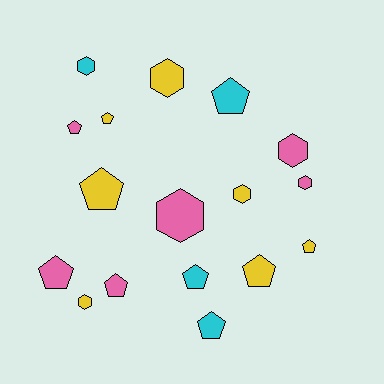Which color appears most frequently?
Yellow, with 7 objects.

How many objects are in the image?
There are 17 objects.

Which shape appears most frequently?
Pentagon, with 10 objects.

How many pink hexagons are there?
There are 3 pink hexagons.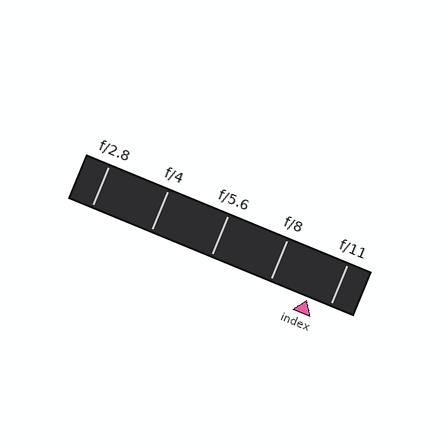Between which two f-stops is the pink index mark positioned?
The index mark is between f/8 and f/11.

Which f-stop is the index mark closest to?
The index mark is closest to f/11.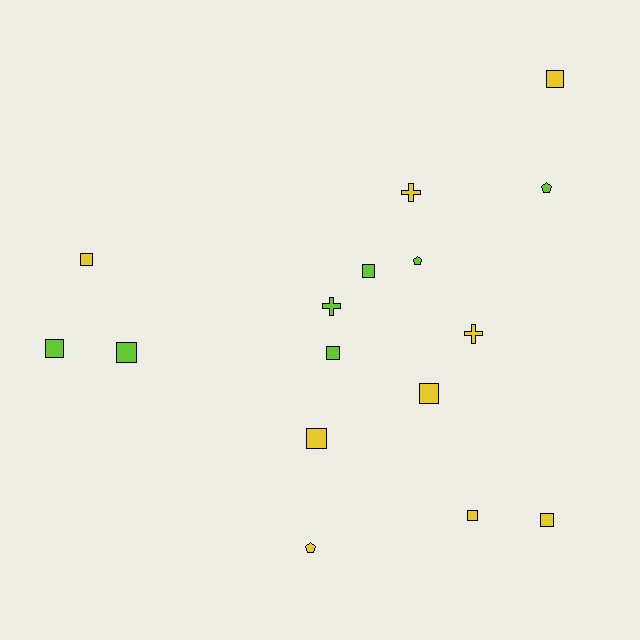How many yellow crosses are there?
There are 2 yellow crosses.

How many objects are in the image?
There are 16 objects.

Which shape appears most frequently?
Square, with 10 objects.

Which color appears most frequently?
Yellow, with 9 objects.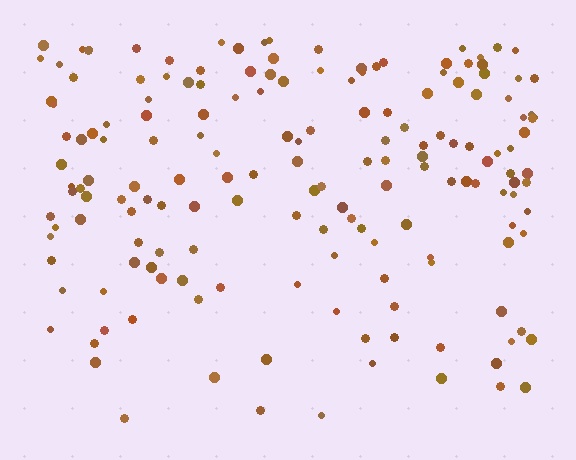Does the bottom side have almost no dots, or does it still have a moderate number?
Still a moderate number, just noticeably fewer than the top.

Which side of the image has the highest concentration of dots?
The top.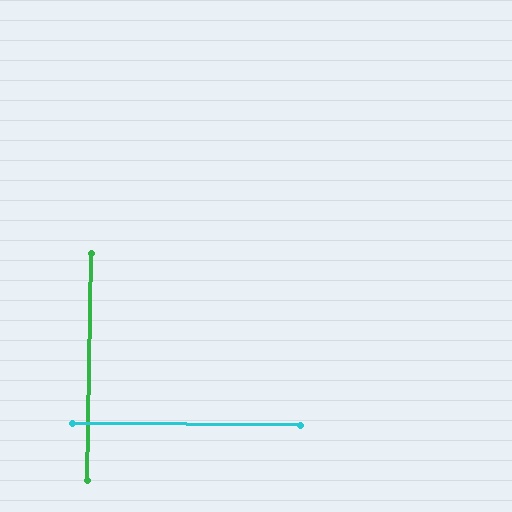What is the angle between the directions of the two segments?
Approximately 89 degrees.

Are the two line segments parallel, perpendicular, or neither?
Perpendicular — they meet at approximately 89°.